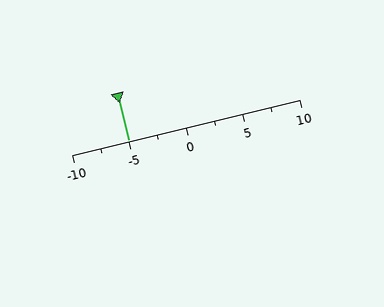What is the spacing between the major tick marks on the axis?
The major ticks are spaced 5 apart.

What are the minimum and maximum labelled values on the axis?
The axis runs from -10 to 10.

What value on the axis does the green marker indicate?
The marker indicates approximately -5.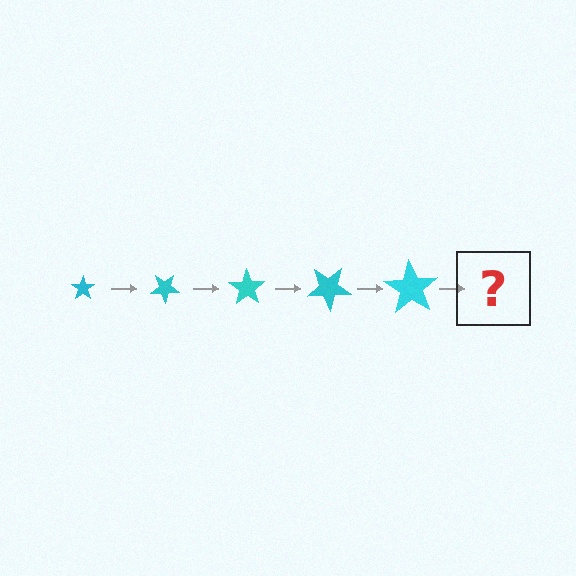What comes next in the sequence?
The next element should be a star, larger than the previous one and rotated 175 degrees from the start.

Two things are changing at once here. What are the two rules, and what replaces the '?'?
The two rules are that the star grows larger each step and it rotates 35 degrees each step. The '?' should be a star, larger than the previous one and rotated 175 degrees from the start.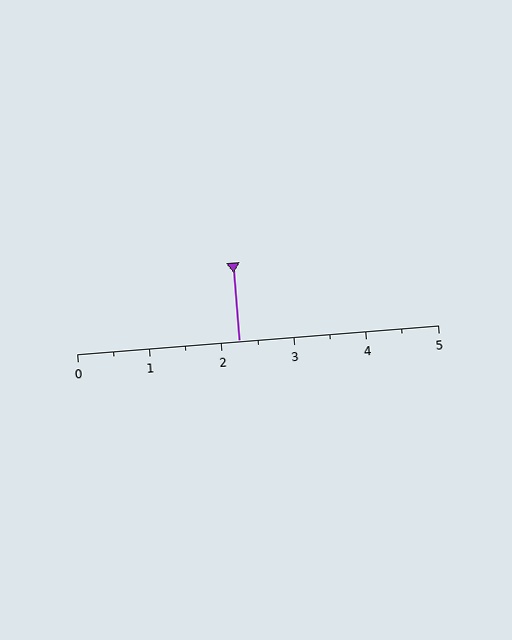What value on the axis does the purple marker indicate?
The marker indicates approximately 2.2.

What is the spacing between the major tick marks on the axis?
The major ticks are spaced 1 apart.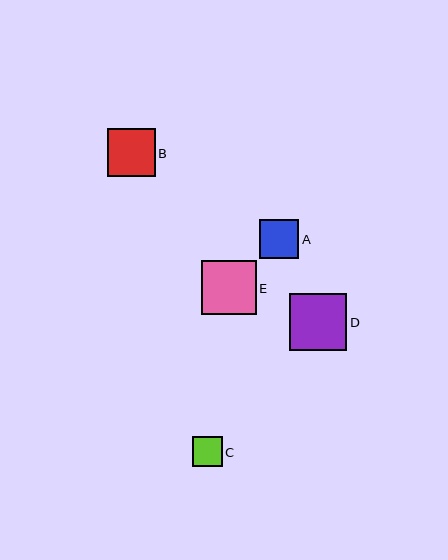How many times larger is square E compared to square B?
Square E is approximately 1.1 times the size of square B.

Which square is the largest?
Square D is the largest with a size of approximately 57 pixels.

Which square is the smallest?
Square C is the smallest with a size of approximately 30 pixels.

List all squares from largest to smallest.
From largest to smallest: D, E, B, A, C.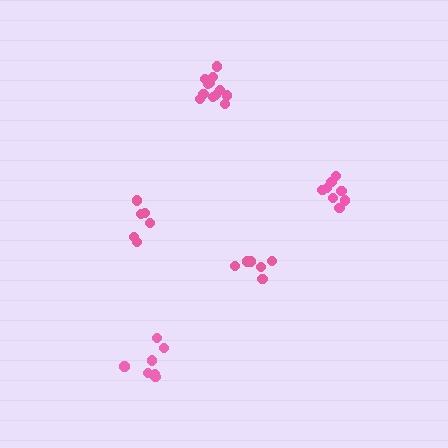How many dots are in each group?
Group 1: 6 dots, Group 2: 12 dots, Group 3: 6 dots, Group 4: 8 dots, Group 5: 7 dots (39 total).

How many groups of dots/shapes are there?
There are 5 groups.